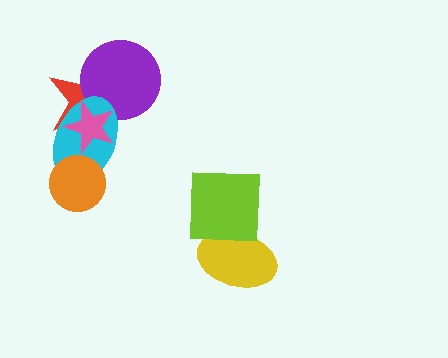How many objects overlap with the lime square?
1 object overlaps with the lime square.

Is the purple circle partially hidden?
Yes, it is partially covered by another shape.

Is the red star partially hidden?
Yes, it is partially covered by another shape.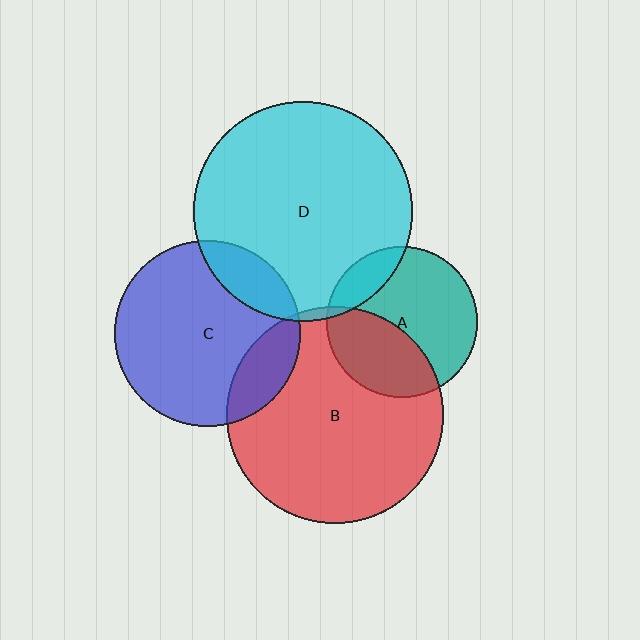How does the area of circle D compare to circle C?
Approximately 1.4 times.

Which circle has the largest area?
Circle D (cyan).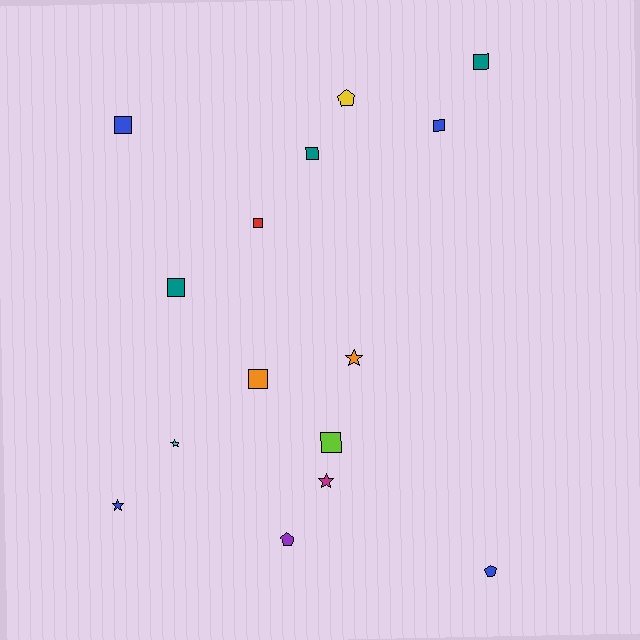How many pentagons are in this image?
There are 3 pentagons.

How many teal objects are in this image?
There are 3 teal objects.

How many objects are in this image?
There are 15 objects.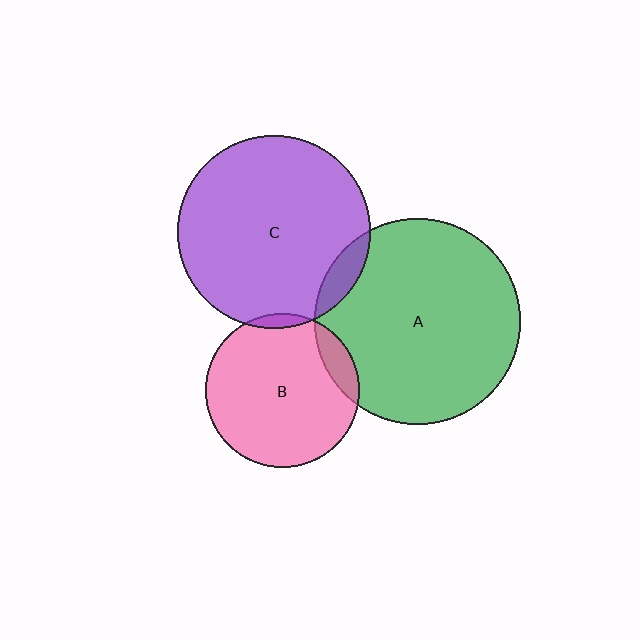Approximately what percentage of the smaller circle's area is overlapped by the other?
Approximately 5%.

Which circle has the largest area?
Circle A (green).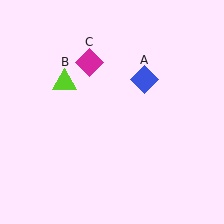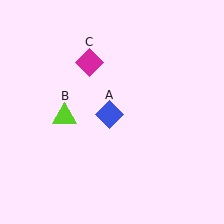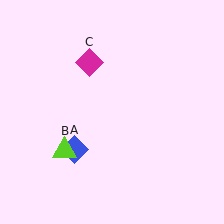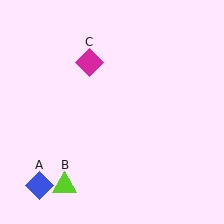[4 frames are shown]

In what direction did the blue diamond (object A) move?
The blue diamond (object A) moved down and to the left.